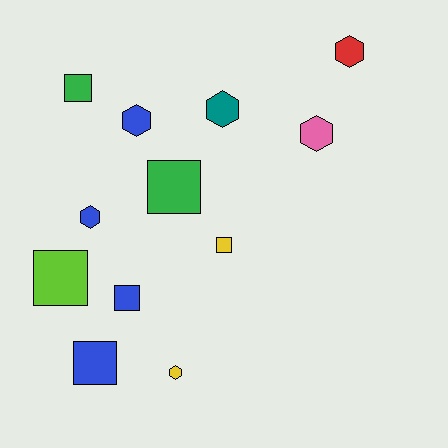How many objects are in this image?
There are 12 objects.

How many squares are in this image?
There are 6 squares.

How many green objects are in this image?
There are 2 green objects.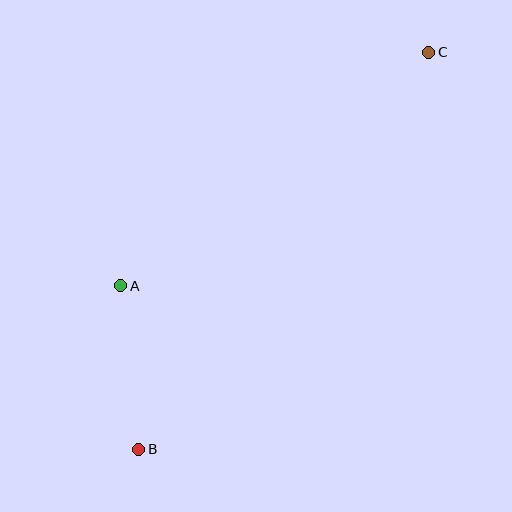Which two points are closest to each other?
Points A and B are closest to each other.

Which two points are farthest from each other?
Points B and C are farthest from each other.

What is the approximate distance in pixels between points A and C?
The distance between A and C is approximately 386 pixels.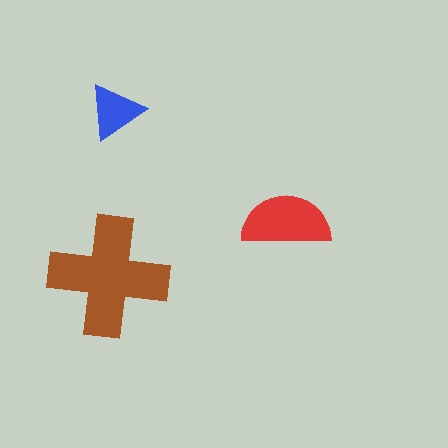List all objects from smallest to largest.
The blue triangle, the red semicircle, the brown cross.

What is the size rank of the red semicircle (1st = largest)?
2nd.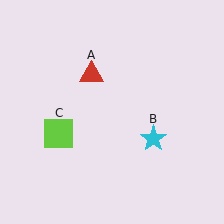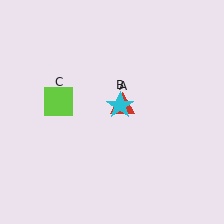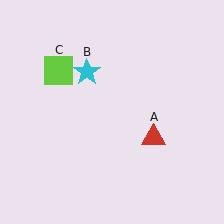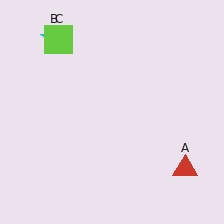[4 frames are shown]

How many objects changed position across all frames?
3 objects changed position: red triangle (object A), cyan star (object B), lime square (object C).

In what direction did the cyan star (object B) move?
The cyan star (object B) moved up and to the left.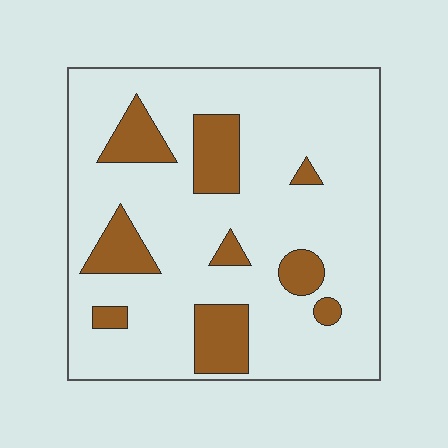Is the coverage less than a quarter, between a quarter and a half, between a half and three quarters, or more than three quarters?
Less than a quarter.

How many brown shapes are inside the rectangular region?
9.